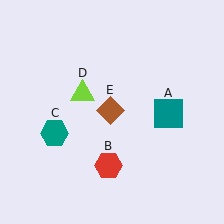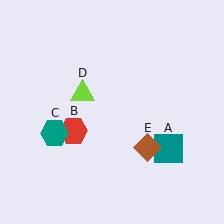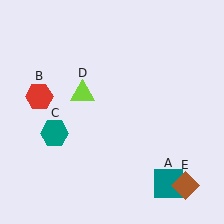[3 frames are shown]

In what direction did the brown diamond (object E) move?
The brown diamond (object E) moved down and to the right.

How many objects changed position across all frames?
3 objects changed position: teal square (object A), red hexagon (object B), brown diamond (object E).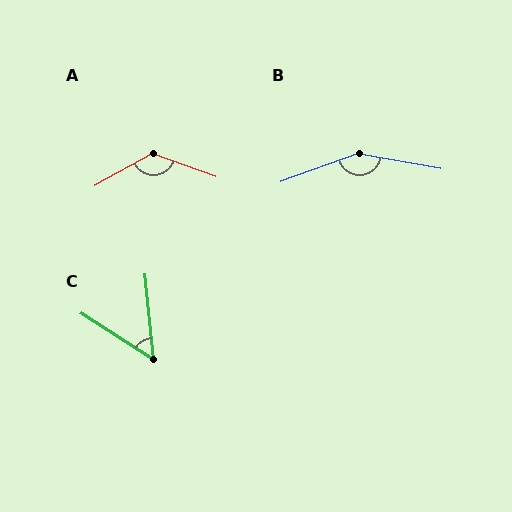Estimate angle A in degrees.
Approximately 131 degrees.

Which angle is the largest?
B, at approximately 150 degrees.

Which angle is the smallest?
C, at approximately 51 degrees.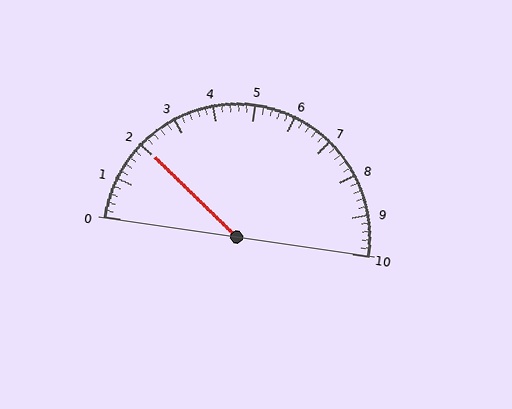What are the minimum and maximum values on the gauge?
The gauge ranges from 0 to 10.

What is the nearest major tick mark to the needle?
The nearest major tick mark is 2.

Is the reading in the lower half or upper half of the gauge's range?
The reading is in the lower half of the range (0 to 10).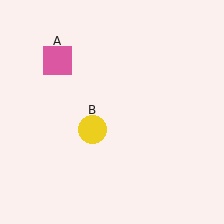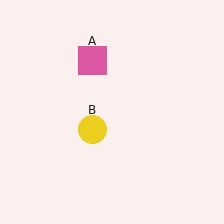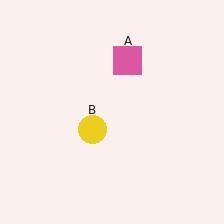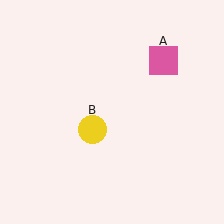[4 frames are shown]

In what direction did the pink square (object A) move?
The pink square (object A) moved right.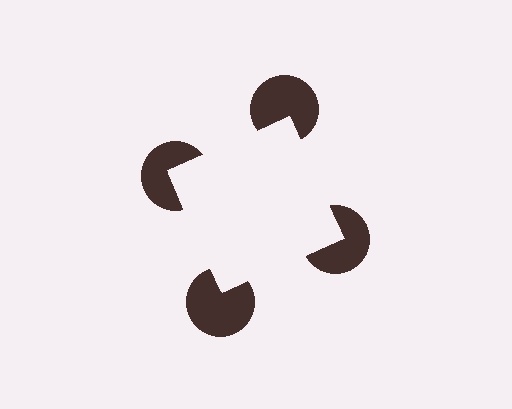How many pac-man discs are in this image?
There are 4 — one at each vertex of the illusory square.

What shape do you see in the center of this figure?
An illusory square — its edges are inferred from the aligned wedge cuts in the pac-man discs, not physically drawn.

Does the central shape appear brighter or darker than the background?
It typically appears slightly brighter than the background, even though no actual brightness change is drawn.